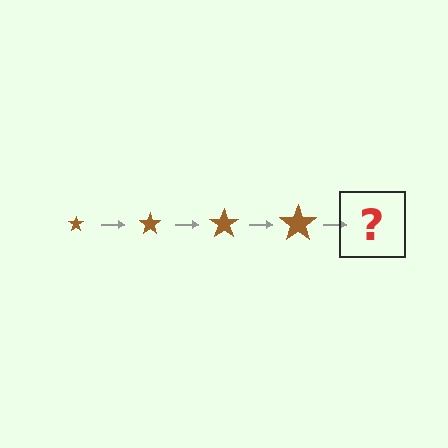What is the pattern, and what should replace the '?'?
The pattern is that the star gets progressively larger each step. The '?' should be a brown star, larger than the previous one.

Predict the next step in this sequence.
The next step is a brown star, larger than the previous one.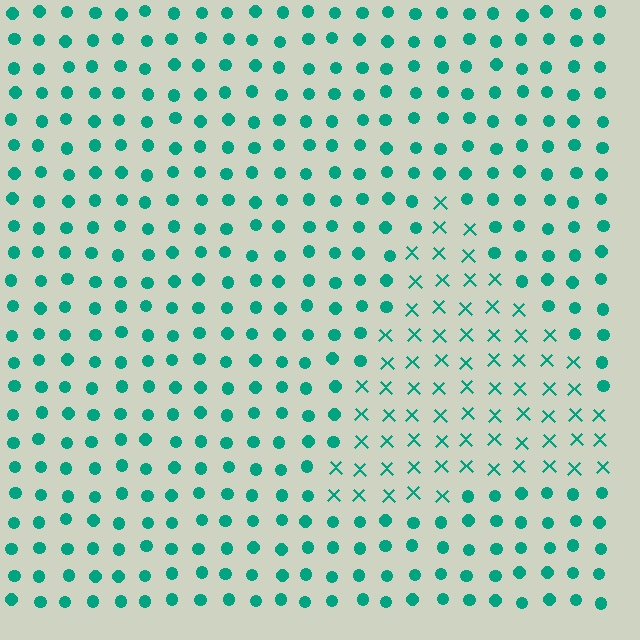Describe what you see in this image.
The image is filled with small teal elements arranged in a uniform grid. A triangle-shaped region contains X marks, while the surrounding area contains circles. The boundary is defined purely by the change in element shape.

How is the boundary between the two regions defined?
The boundary is defined by a change in element shape: X marks inside vs. circles outside. All elements share the same color and spacing.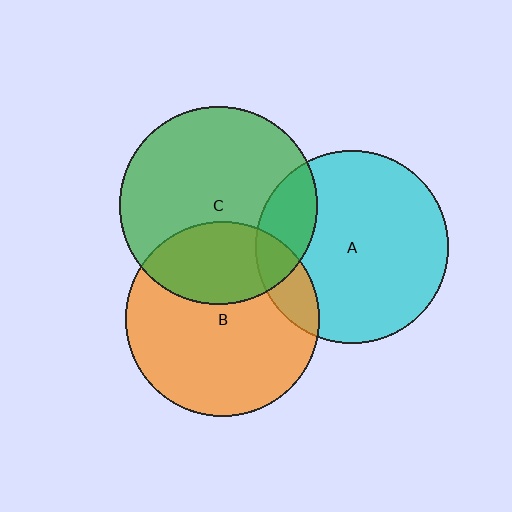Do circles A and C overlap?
Yes.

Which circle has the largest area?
Circle C (green).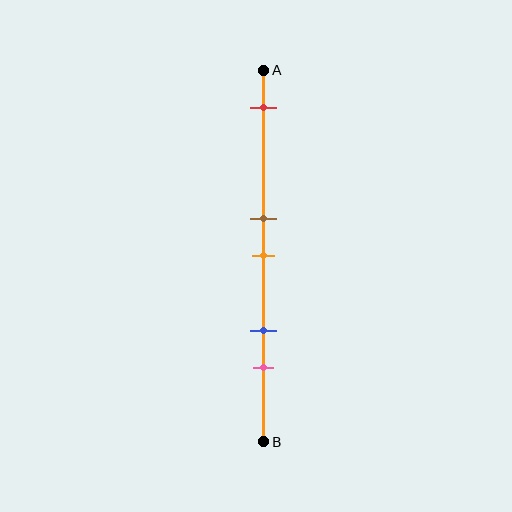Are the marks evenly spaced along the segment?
No, the marks are not evenly spaced.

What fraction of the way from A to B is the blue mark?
The blue mark is approximately 70% (0.7) of the way from A to B.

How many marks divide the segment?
There are 5 marks dividing the segment.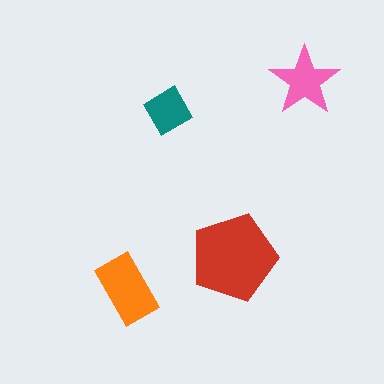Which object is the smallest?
The teal square.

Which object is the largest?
The red pentagon.